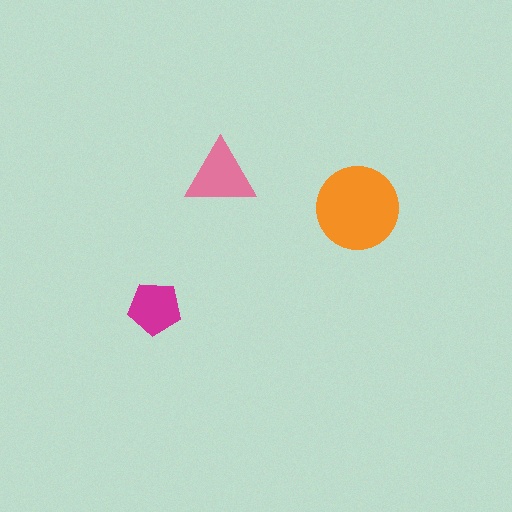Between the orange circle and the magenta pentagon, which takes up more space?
The orange circle.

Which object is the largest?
The orange circle.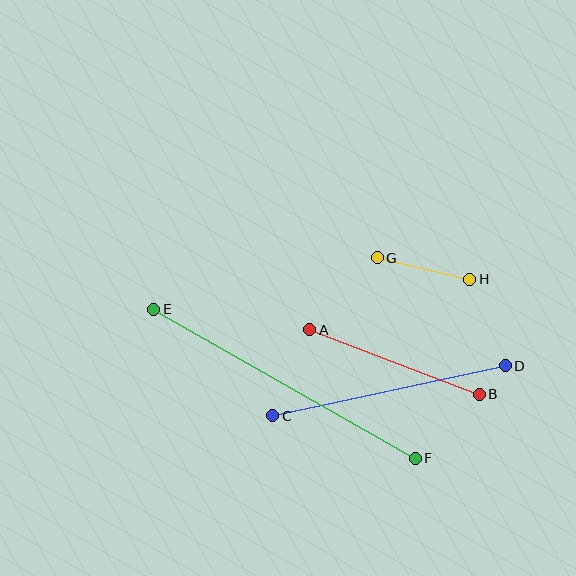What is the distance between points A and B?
The distance is approximately 182 pixels.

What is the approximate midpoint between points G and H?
The midpoint is at approximately (424, 269) pixels.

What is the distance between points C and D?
The distance is approximately 238 pixels.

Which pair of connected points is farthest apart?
Points E and F are farthest apart.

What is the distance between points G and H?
The distance is approximately 95 pixels.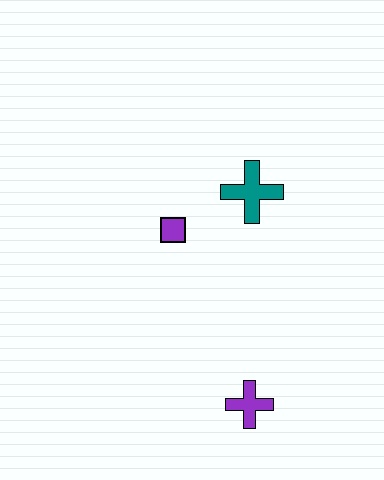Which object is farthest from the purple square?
The purple cross is farthest from the purple square.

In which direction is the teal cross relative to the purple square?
The teal cross is to the right of the purple square.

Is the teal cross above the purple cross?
Yes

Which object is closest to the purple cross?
The purple square is closest to the purple cross.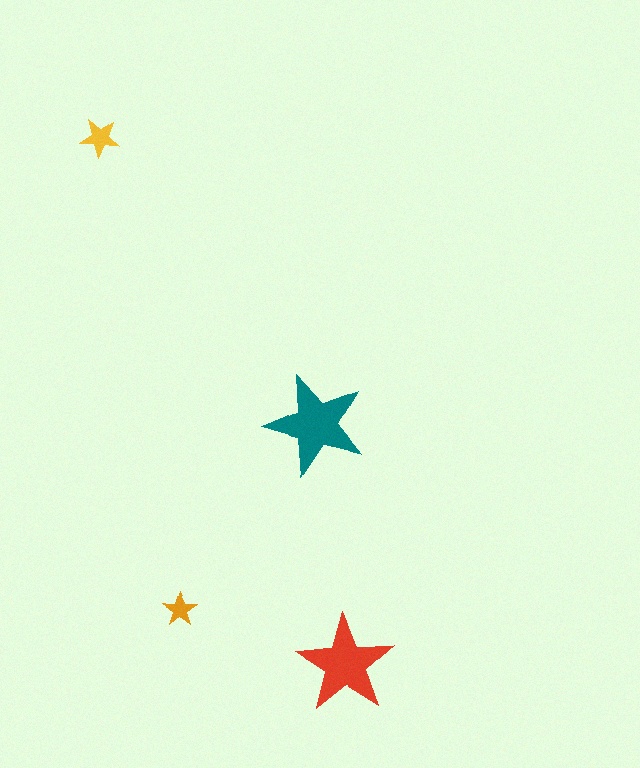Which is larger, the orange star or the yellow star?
The yellow one.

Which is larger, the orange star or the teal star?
The teal one.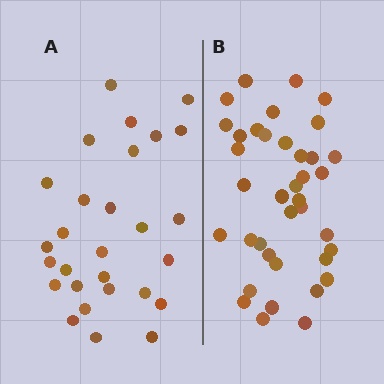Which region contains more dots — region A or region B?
Region B (the right region) has more dots.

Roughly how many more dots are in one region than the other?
Region B has roughly 10 or so more dots than region A.